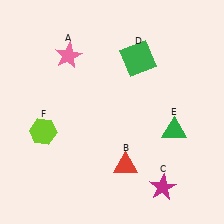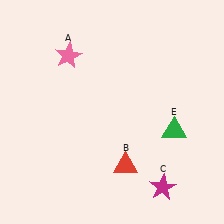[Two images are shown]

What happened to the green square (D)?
The green square (D) was removed in Image 2. It was in the top-right area of Image 1.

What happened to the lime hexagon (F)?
The lime hexagon (F) was removed in Image 2. It was in the bottom-left area of Image 1.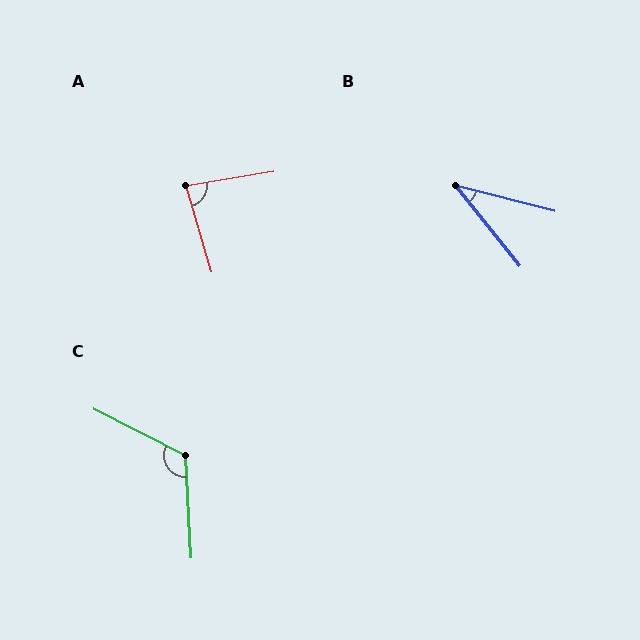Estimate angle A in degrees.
Approximately 83 degrees.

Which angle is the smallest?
B, at approximately 37 degrees.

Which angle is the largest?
C, at approximately 120 degrees.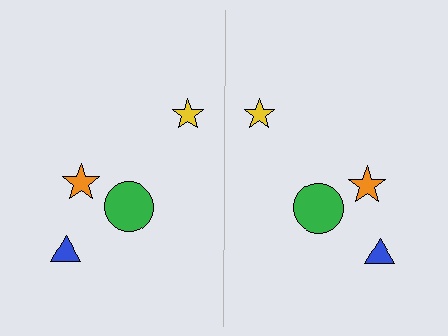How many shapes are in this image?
There are 8 shapes in this image.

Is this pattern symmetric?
Yes, this pattern has bilateral (reflection) symmetry.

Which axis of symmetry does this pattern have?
The pattern has a vertical axis of symmetry running through the center of the image.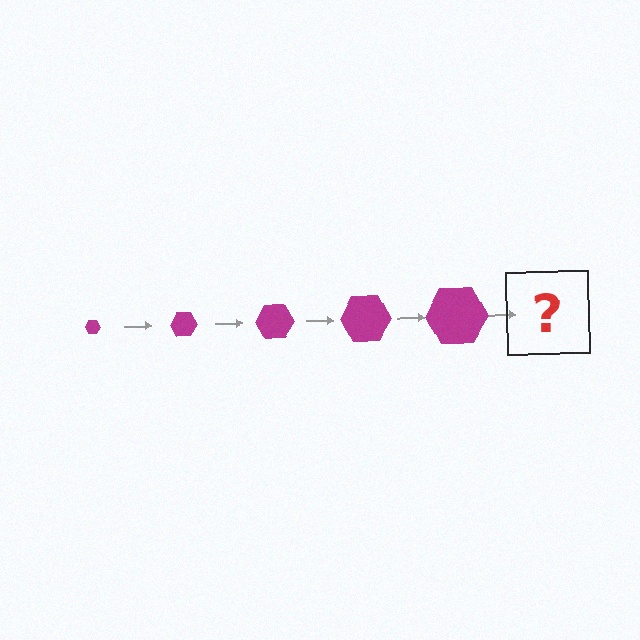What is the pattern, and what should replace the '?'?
The pattern is that the hexagon gets progressively larger each step. The '?' should be a magenta hexagon, larger than the previous one.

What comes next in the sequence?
The next element should be a magenta hexagon, larger than the previous one.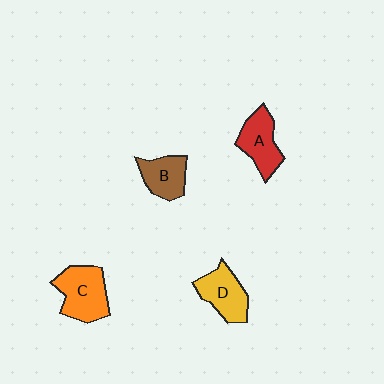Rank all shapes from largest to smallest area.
From largest to smallest: C (orange), D (yellow), A (red), B (brown).